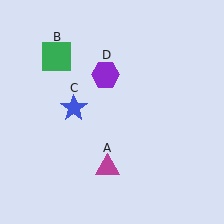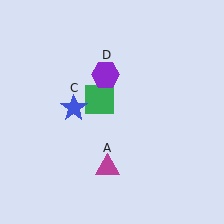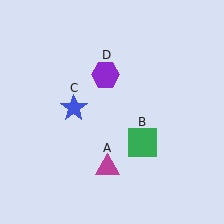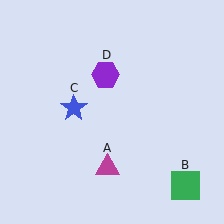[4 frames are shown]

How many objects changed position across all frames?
1 object changed position: green square (object B).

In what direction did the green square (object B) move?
The green square (object B) moved down and to the right.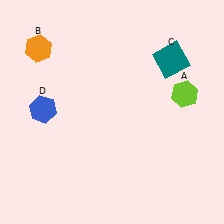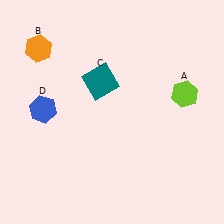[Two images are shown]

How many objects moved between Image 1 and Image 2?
1 object moved between the two images.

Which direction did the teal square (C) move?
The teal square (C) moved left.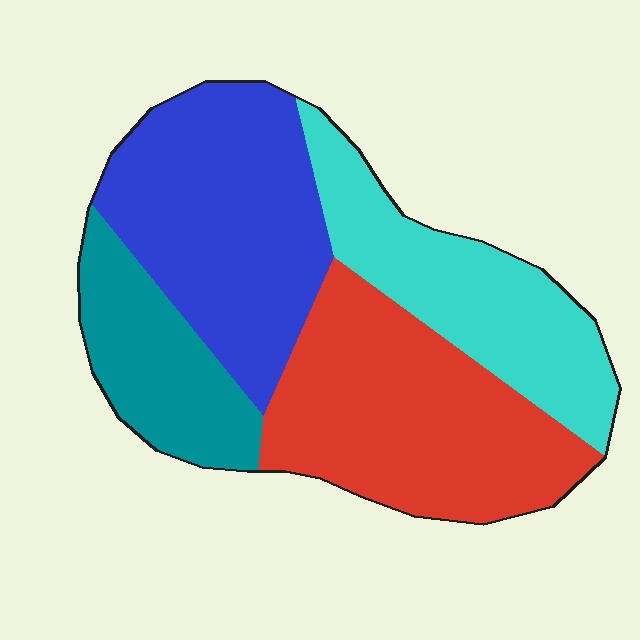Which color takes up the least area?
Teal, at roughly 15%.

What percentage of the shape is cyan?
Cyan covers about 25% of the shape.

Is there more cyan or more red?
Red.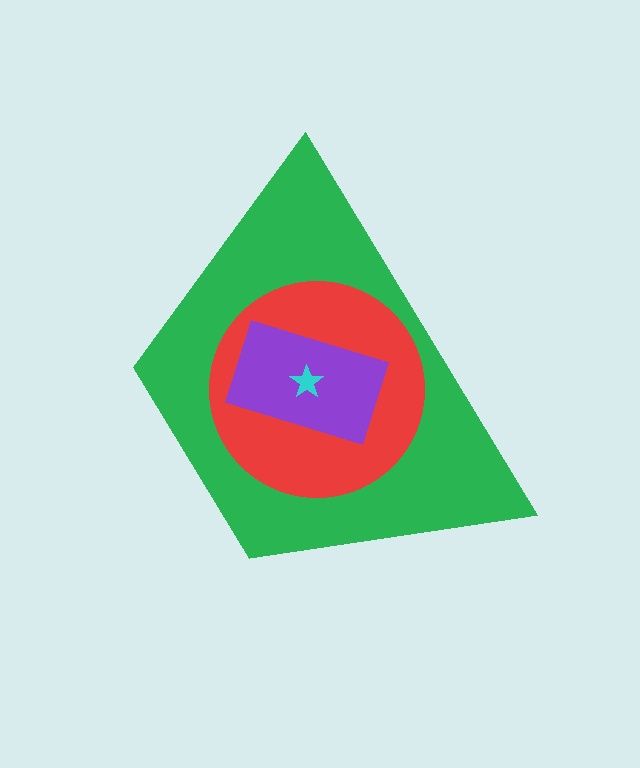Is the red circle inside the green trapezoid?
Yes.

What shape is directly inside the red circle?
The purple rectangle.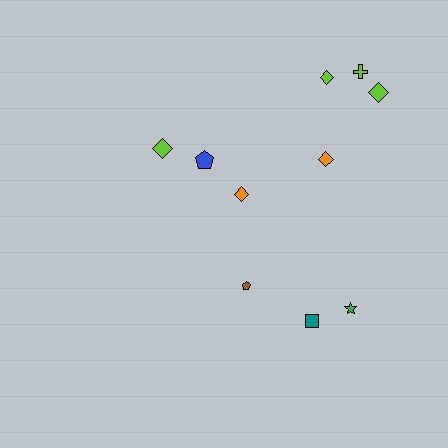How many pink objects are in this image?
There are no pink objects.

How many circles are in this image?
There are no circles.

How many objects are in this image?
There are 10 objects.